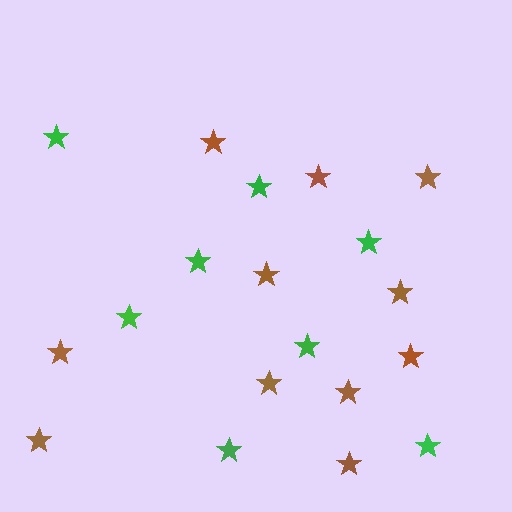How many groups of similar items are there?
There are 2 groups: one group of brown stars (11) and one group of green stars (8).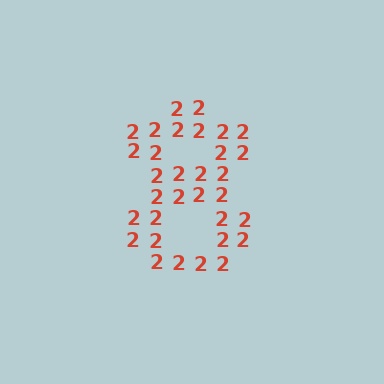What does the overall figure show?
The overall figure shows the digit 8.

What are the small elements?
The small elements are digit 2's.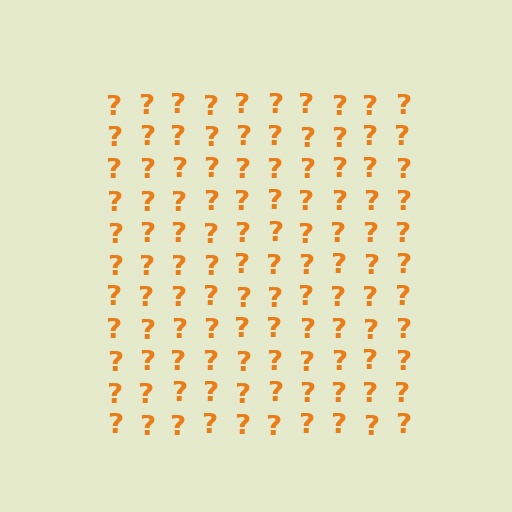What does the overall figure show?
The overall figure shows a square.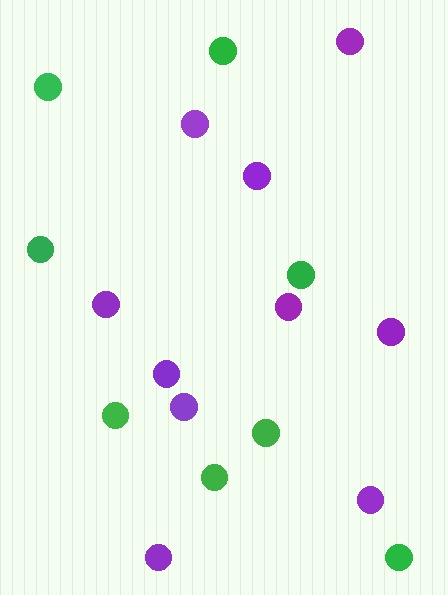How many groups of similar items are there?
There are 2 groups: one group of purple circles (10) and one group of green circles (8).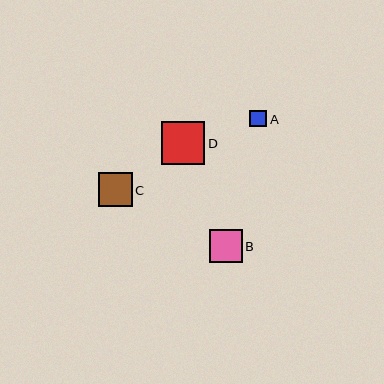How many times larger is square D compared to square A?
Square D is approximately 2.6 times the size of square A.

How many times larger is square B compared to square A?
Square B is approximately 2.0 times the size of square A.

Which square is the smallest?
Square A is the smallest with a size of approximately 17 pixels.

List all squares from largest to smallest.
From largest to smallest: D, C, B, A.